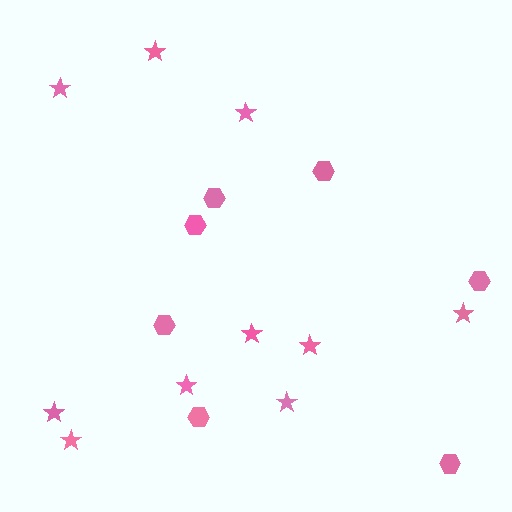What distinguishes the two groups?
There are 2 groups: one group of hexagons (7) and one group of stars (10).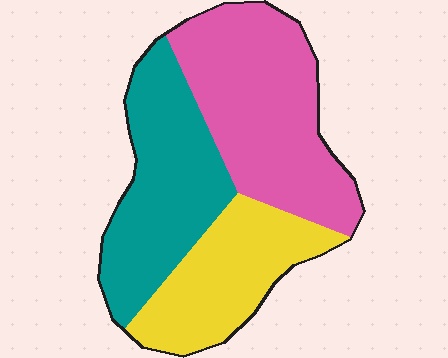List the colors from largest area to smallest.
From largest to smallest: pink, teal, yellow.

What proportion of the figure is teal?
Teal takes up about one third (1/3) of the figure.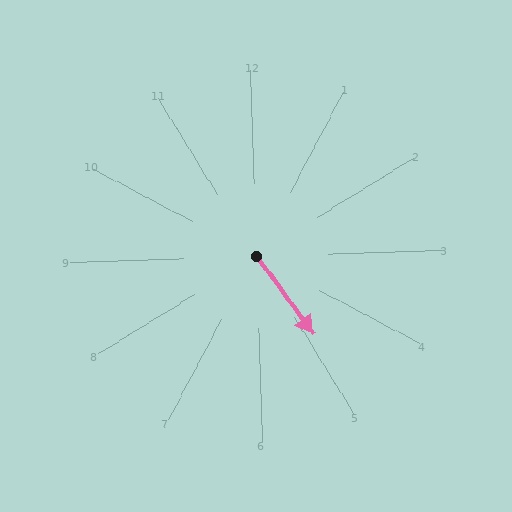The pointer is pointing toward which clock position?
Roughly 5 o'clock.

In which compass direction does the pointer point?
Southeast.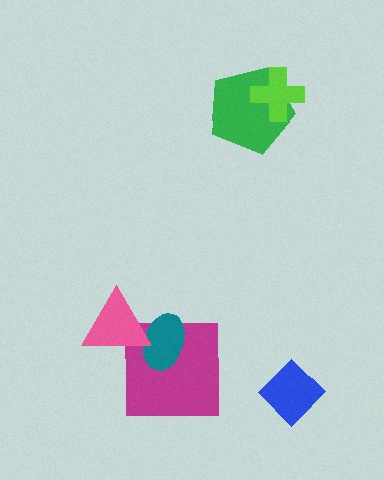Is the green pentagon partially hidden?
Yes, it is partially covered by another shape.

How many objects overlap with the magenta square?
2 objects overlap with the magenta square.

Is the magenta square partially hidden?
Yes, it is partially covered by another shape.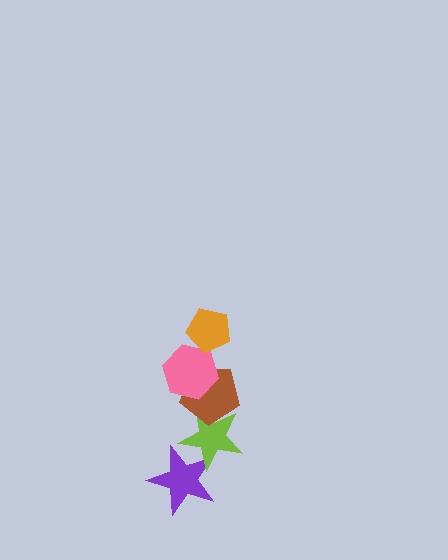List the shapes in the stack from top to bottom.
From top to bottom: the orange pentagon, the pink hexagon, the brown pentagon, the lime star, the purple star.